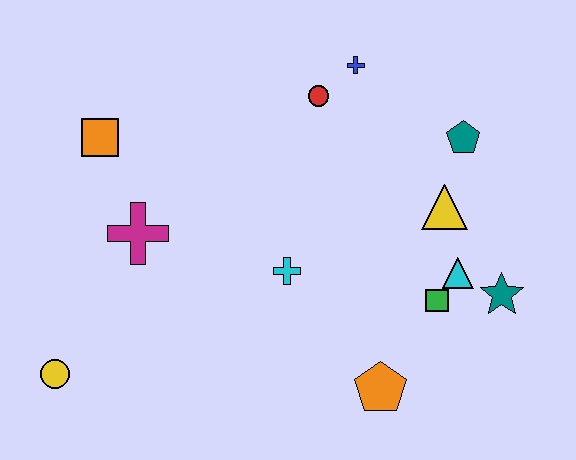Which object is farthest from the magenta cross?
The teal star is farthest from the magenta cross.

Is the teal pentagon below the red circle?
Yes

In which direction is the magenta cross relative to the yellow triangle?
The magenta cross is to the left of the yellow triangle.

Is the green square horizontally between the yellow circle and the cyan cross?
No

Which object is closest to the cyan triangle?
The green square is closest to the cyan triangle.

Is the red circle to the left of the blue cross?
Yes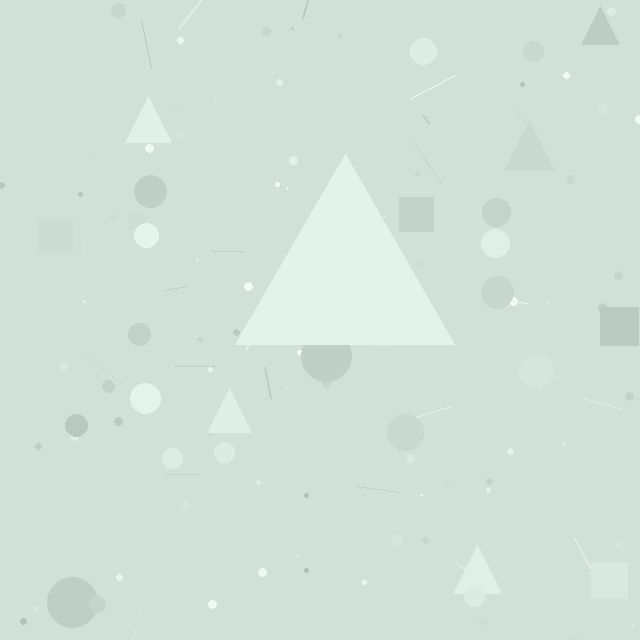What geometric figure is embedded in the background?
A triangle is embedded in the background.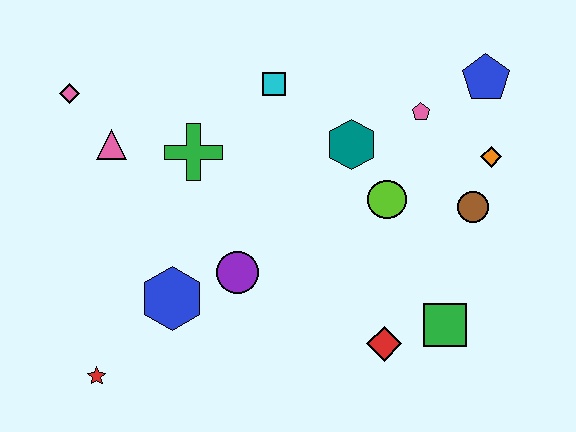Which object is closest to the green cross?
The pink triangle is closest to the green cross.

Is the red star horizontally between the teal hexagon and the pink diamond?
Yes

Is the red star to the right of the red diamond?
No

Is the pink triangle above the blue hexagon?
Yes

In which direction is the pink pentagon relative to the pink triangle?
The pink pentagon is to the right of the pink triangle.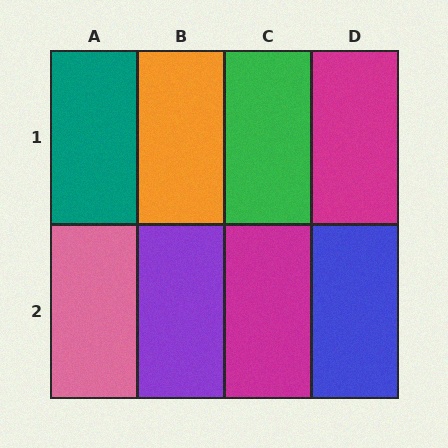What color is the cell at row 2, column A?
Pink.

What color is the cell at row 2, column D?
Blue.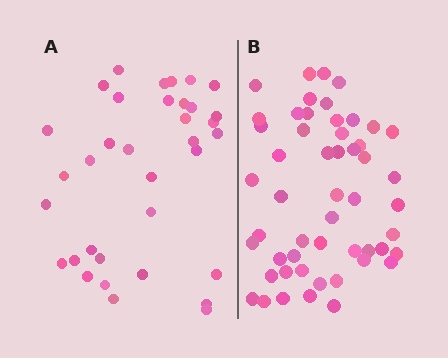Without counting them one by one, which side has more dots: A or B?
Region B (the right region) has more dots.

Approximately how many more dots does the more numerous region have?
Region B has approximately 15 more dots than region A.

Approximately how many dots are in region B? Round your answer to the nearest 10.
About 50 dots. (The exact count is 52, which rounds to 50.)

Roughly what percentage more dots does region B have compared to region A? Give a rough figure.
About 50% more.